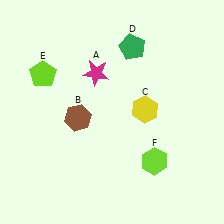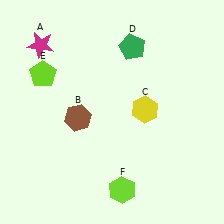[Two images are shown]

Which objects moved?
The objects that moved are: the magenta star (A), the lime hexagon (F).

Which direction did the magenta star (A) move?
The magenta star (A) moved left.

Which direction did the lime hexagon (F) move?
The lime hexagon (F) moved left.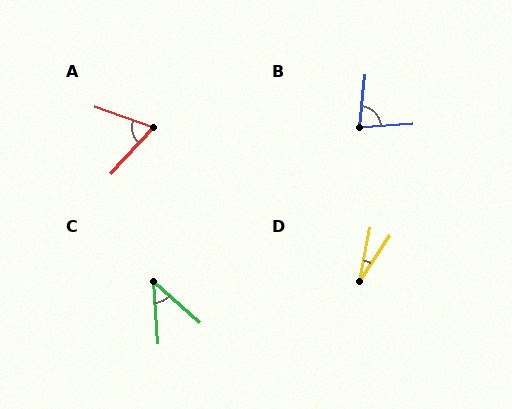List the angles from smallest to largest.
D (22°), C (44°), A (67°), B (80°).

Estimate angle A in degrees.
Approximately 67 degrees.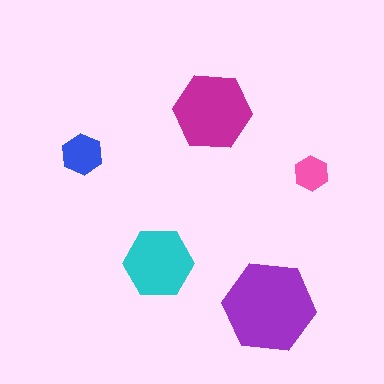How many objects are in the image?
There are 5 objects in the image.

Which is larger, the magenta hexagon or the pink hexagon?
The magenta one.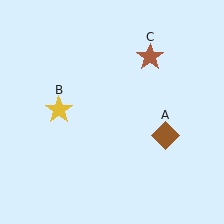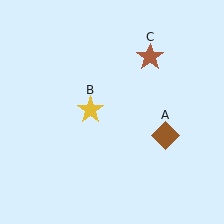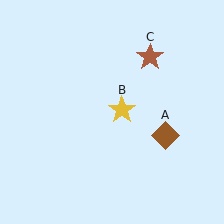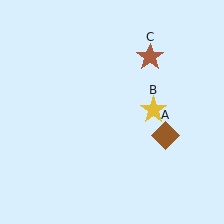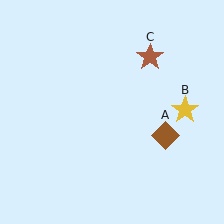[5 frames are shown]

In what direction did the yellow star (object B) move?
The yellow star (object B) moved right.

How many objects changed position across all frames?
1 object changed position: yellow star (object B).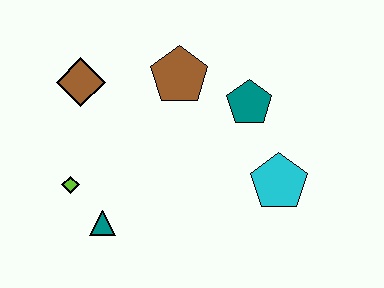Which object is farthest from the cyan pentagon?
The brown diamond is farthest from the cyan pentagon.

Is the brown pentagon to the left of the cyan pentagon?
Yes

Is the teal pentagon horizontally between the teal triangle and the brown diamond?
No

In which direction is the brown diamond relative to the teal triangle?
The brown diamond is above the teal triangle.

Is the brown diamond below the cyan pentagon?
No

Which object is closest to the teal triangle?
The lime diamond is closest to the teal triangle.